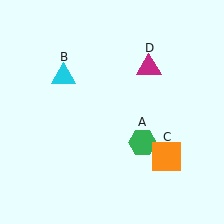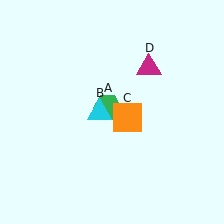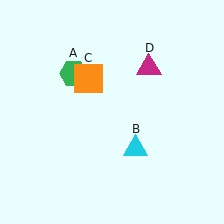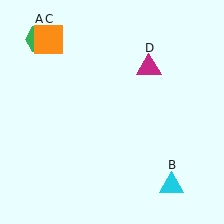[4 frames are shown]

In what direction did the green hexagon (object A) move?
The green hexagon (object A) moved up and to the left.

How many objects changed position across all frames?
3 objects changed position: green hexagon (object A), cyan triangle (object B), orange square (object C).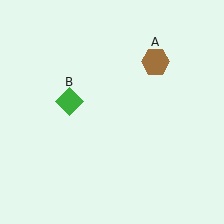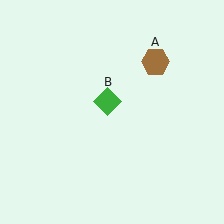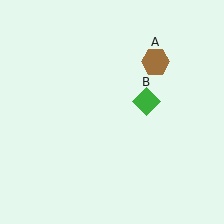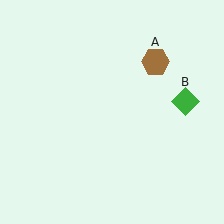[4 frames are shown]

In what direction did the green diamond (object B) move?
The green diamond (object B) moved right.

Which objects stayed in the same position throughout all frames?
Brown hexagon (object A) remained stationary.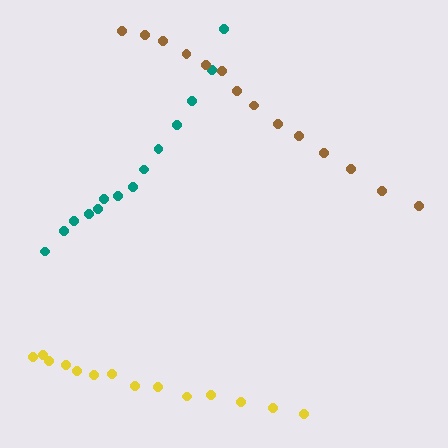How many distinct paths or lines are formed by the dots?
There are 3 distinct paths.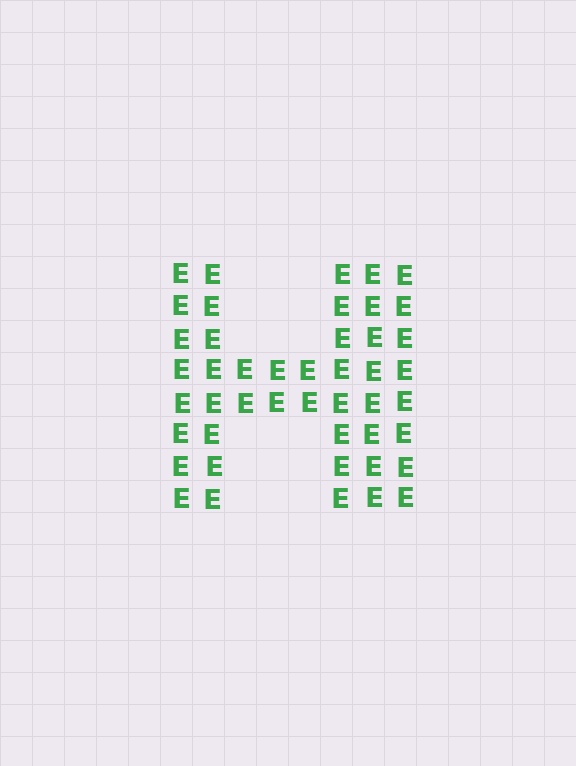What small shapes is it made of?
It is made of small letter E's.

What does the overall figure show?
The overall figure shows the letter H.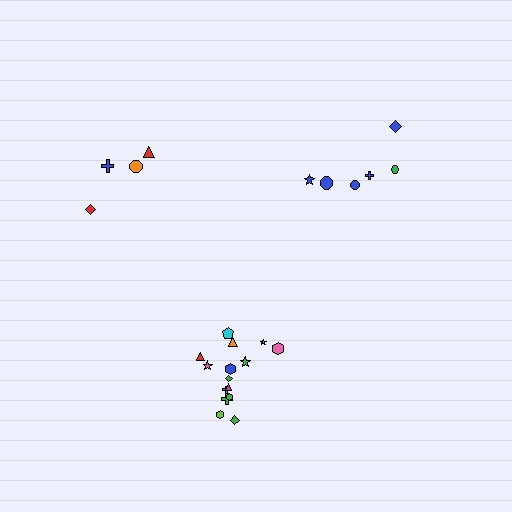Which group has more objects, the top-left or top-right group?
The top-right group.